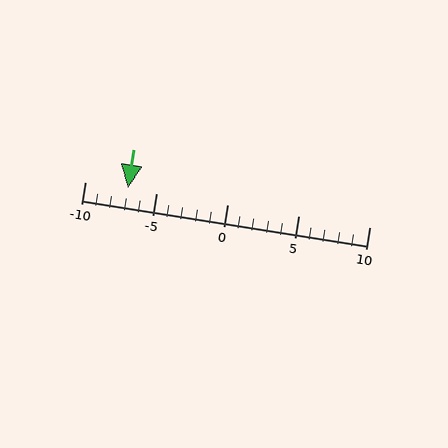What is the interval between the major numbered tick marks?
The major tick marks are spaced 5 units apart.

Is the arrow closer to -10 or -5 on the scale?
The arrow is closer to -5.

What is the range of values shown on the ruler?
The ruler shows values from -10 to 10.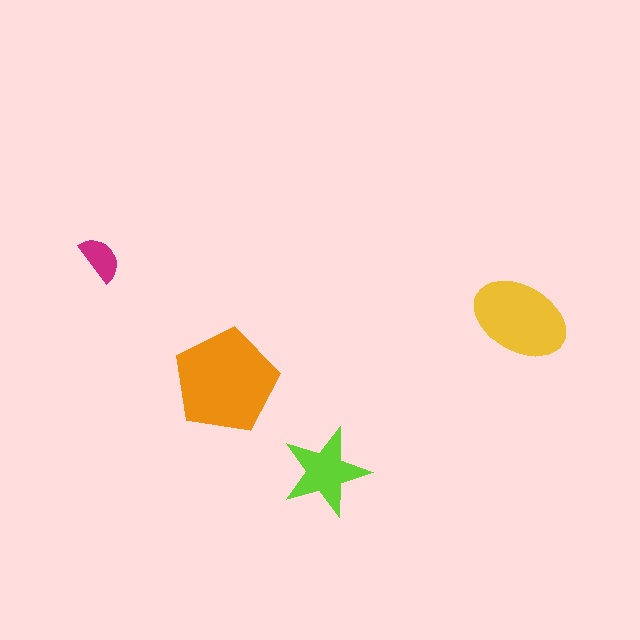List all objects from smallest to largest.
The magenta semicircle, the lime star, the yellow ellipse, the orange pentagon.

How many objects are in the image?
There are 4 objects in the image.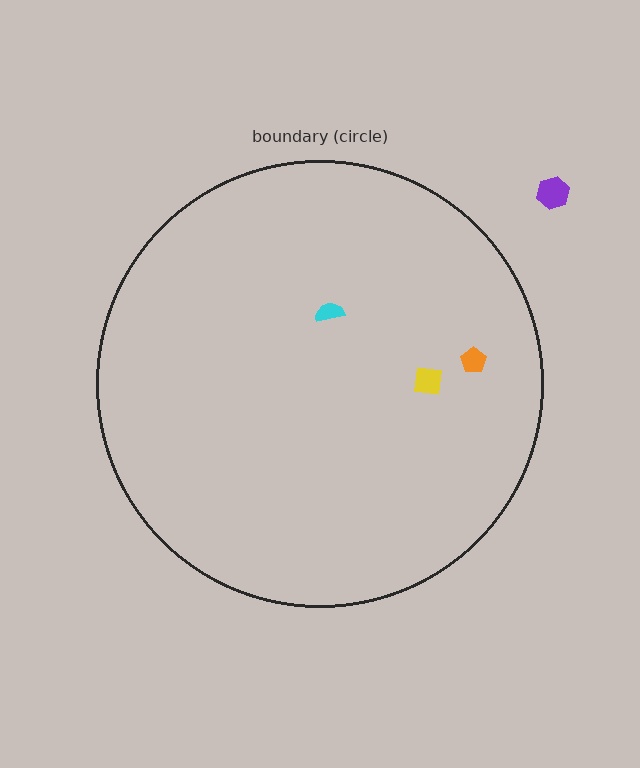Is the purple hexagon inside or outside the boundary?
Outside.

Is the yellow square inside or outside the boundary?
Inside.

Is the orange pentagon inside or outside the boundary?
Inside.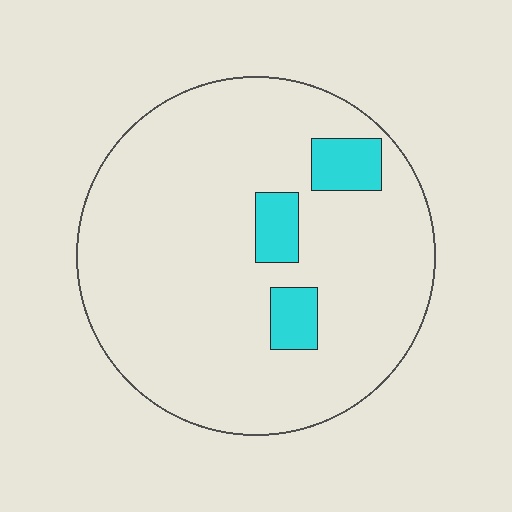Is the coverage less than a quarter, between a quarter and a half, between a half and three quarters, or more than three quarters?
Less than a quarter.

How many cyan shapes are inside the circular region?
3.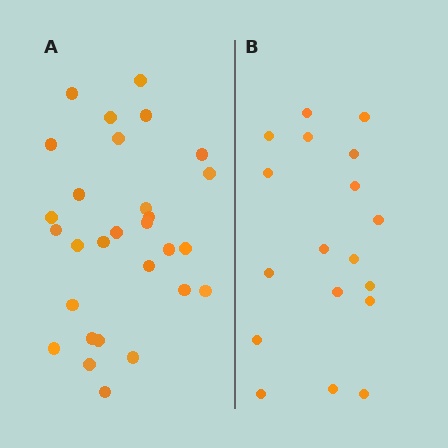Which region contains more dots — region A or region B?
Region A (the left region) has more dots.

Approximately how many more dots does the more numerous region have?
Region A has roughly 12 or so more dots than region B.